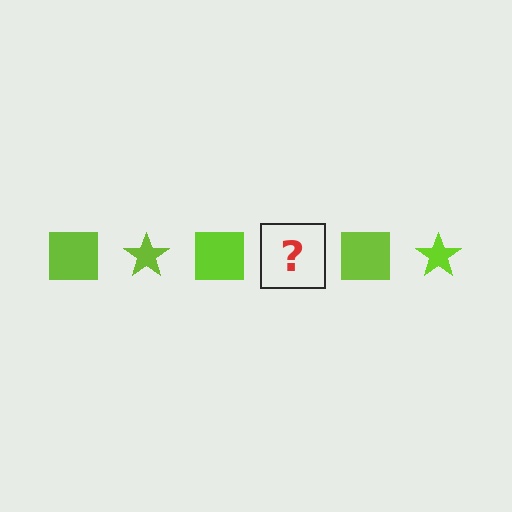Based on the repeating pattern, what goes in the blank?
The blank should be a lime star.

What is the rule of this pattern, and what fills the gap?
The rule is that the pattern cycles through square, star shapes in lime. The gap should be filled with a lime star.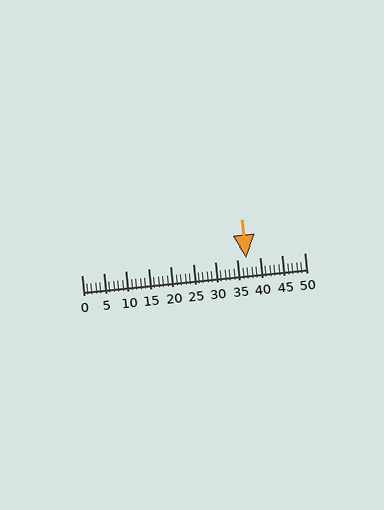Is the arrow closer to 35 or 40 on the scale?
The arrow is closer to 35.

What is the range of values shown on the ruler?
The ruler shows values from 0 to 50.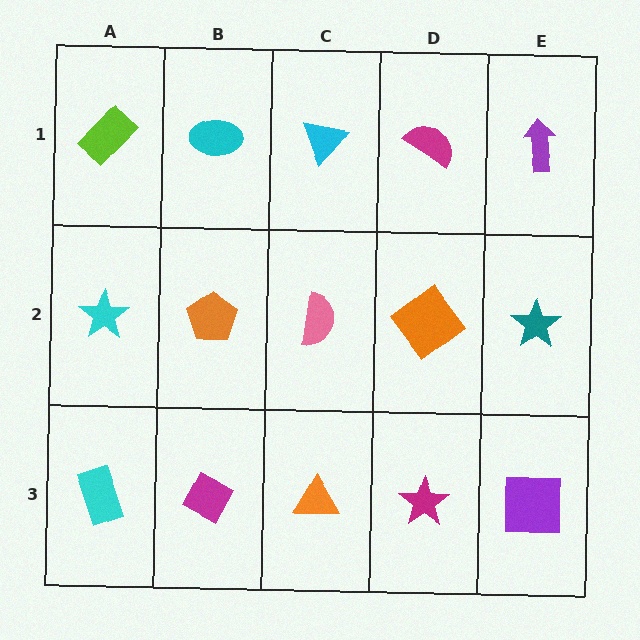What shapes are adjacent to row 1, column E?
A teal star (row 2, column E), a magenta semicircle (row 1, column D).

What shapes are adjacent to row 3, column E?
A teal star (row 2, column E), a magenta star (row 3, column D).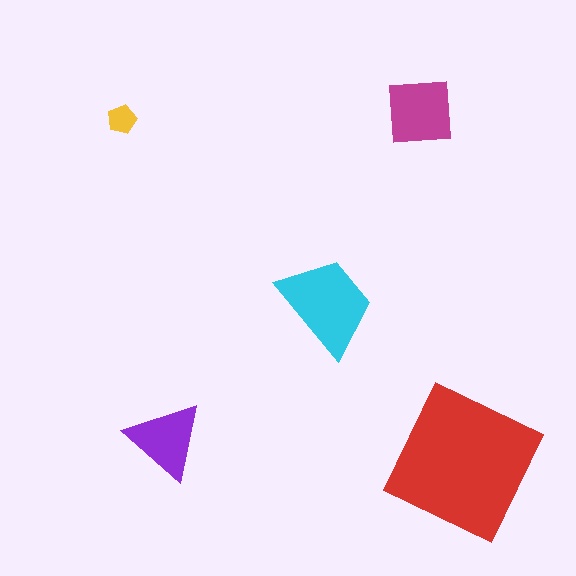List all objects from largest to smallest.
The red square, the cyan trapezoid, the magenta square, the purple triangle, the yellow pentagon.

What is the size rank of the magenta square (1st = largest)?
3rd.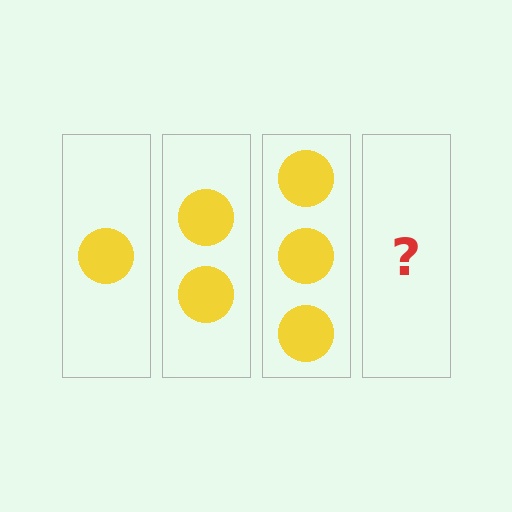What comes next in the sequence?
The next element should be 4 circles.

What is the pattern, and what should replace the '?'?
The pattern is that each step adds one more circle. The '?' should be 4 circles.